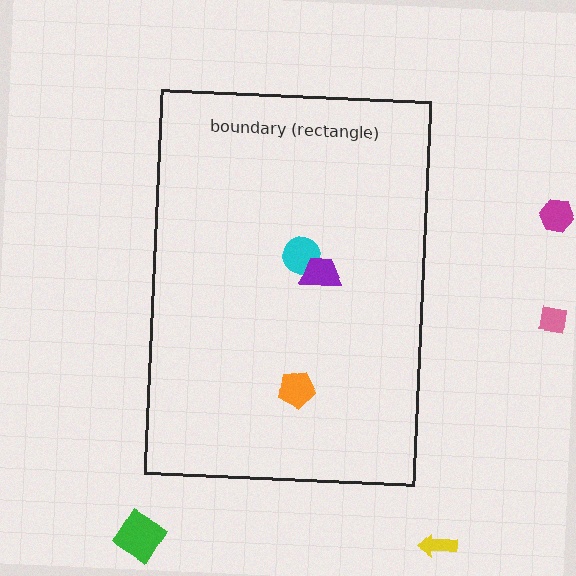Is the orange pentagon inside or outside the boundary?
Inside.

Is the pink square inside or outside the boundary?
Outside.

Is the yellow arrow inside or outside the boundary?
Outside.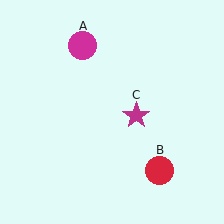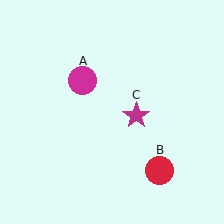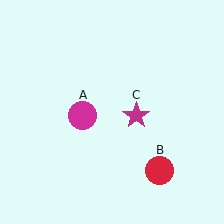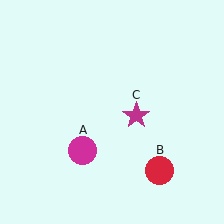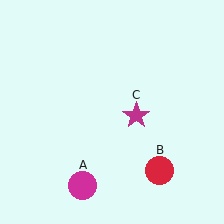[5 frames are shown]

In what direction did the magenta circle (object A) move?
The magenta circle (object A) moved down.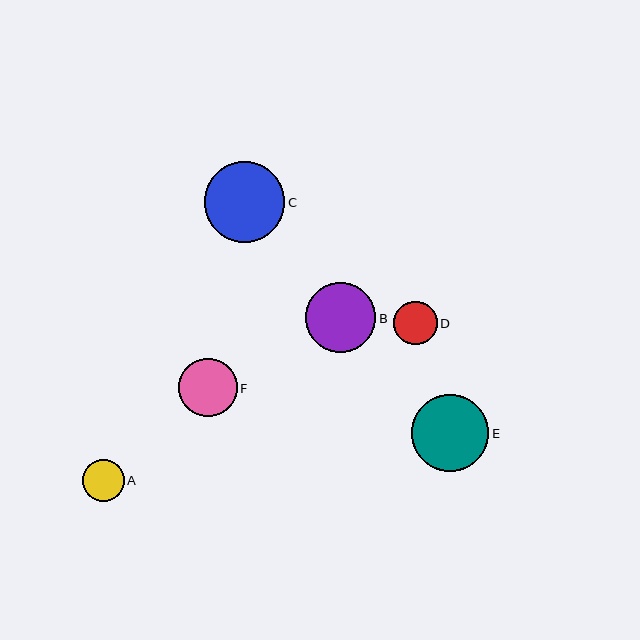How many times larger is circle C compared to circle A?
Circle C is approximately 1.9 times the size of circle A.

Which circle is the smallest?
Circle A is the smallest with a size of approximately 42 pixels.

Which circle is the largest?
Circle C is the largest with a size of approximately 80 pixels.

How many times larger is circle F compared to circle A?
Circle F is approximately 1.4 times the size of circle A.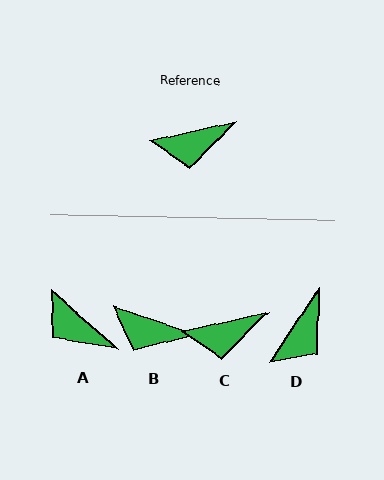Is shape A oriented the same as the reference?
No, it is off by about 54 degrees.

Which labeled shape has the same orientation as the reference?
C.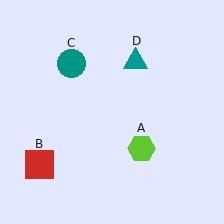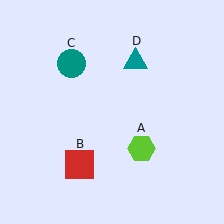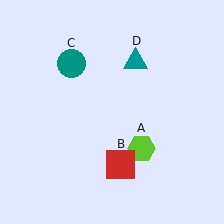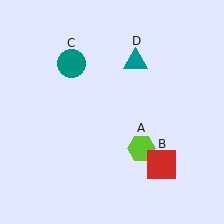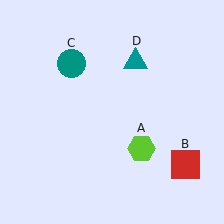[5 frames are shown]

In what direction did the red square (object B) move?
The red square (object B) moved right.